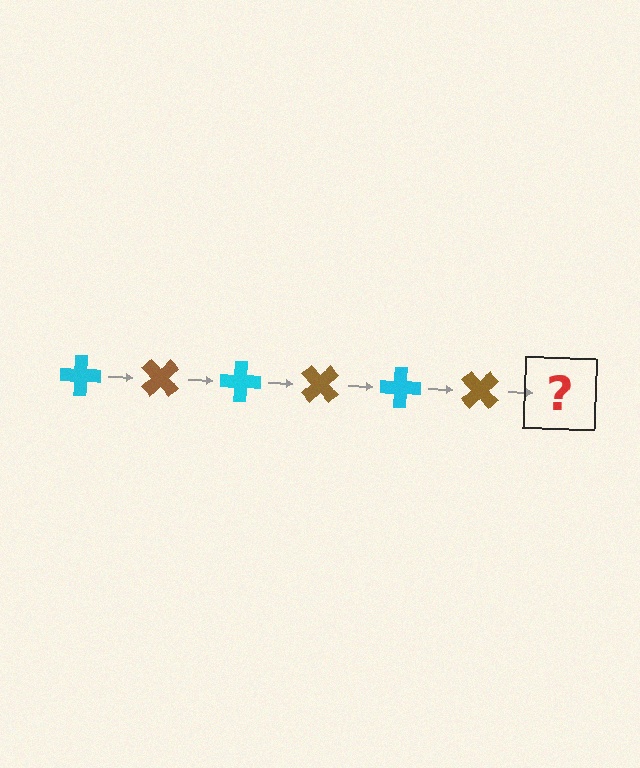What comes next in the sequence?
The next element should be a cyan cross, rotated 270 degrees from the start.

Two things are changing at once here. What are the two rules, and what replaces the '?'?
The two rules are that it rotates 45 degrees each step and the color cycles through cyan and brown. The '?' should be a cyan cross, rotated 270 degrees from the start.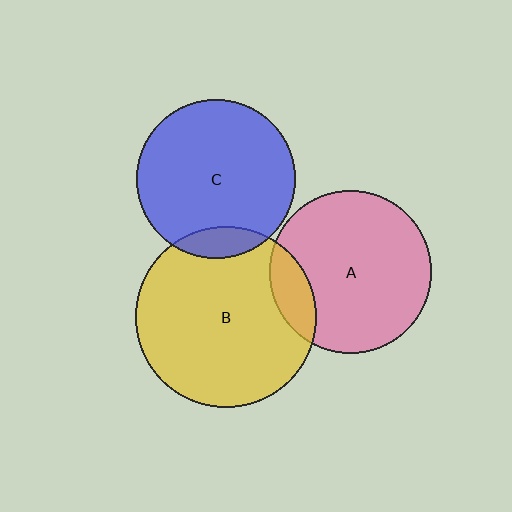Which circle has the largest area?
Circle B (yellow).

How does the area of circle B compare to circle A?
Approximately 1.2 times.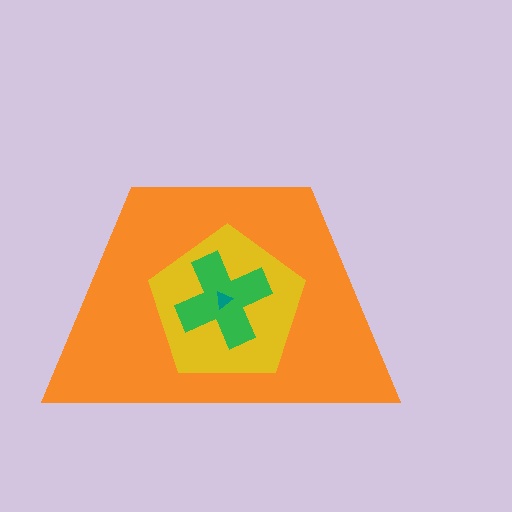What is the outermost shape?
The orange trapezoid.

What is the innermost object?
The teal triangle.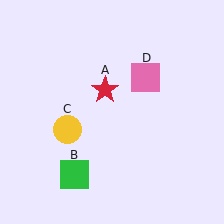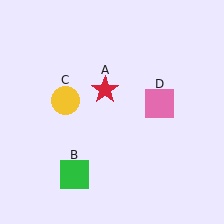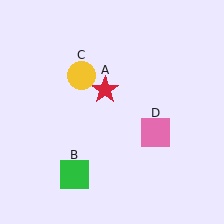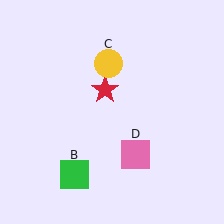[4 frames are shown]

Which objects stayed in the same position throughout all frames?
Red star (object A) and green square (object B) remained stationary.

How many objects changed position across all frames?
2 objects changed position: yellow circle (object C), pink square (object D).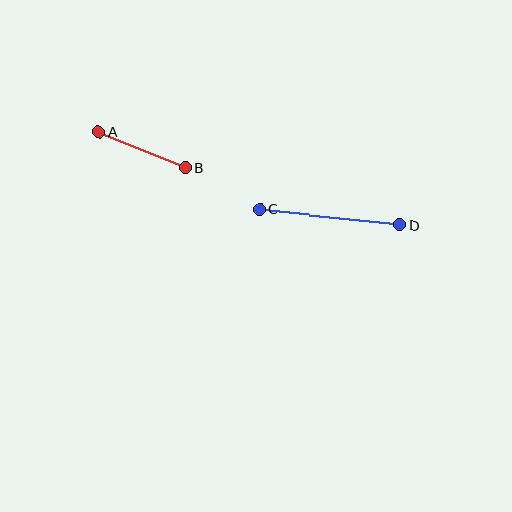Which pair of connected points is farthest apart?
Points C and D are farthest apart.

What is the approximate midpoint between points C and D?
The midpoint is at approximately (330, 217) pixels.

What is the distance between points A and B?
The distance is approximately 94 pixels.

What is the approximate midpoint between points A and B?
The midpoint is at approximately (142, 150) pixels.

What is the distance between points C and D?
The distance is approximately 141 pixels.